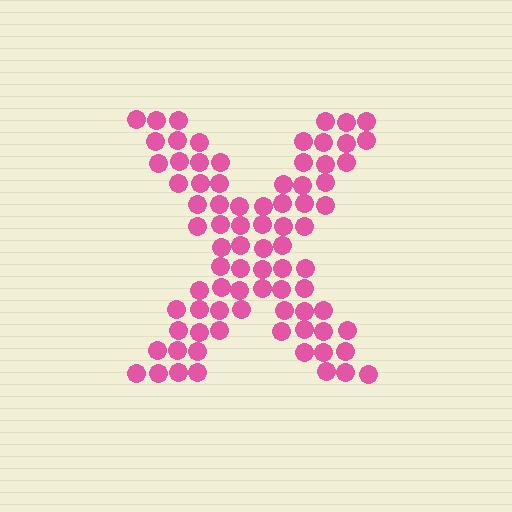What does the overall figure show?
The overall figure shows the letter X.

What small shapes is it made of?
It is made of small circles.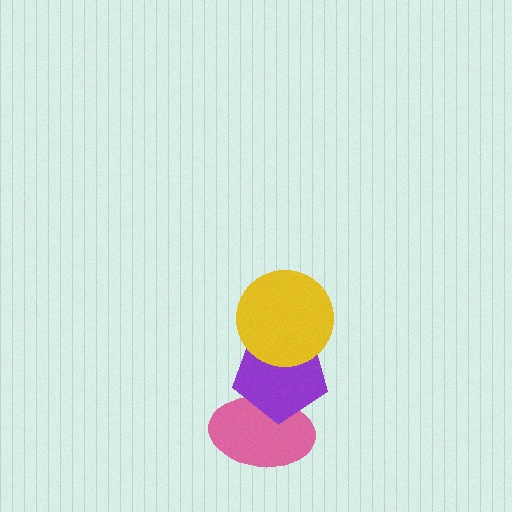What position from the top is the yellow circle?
The yellow circle is 1st from the top.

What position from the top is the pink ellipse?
The pink ellipse is 3rd from the top.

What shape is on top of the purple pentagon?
The yellow circle is on top of the purple pentagon.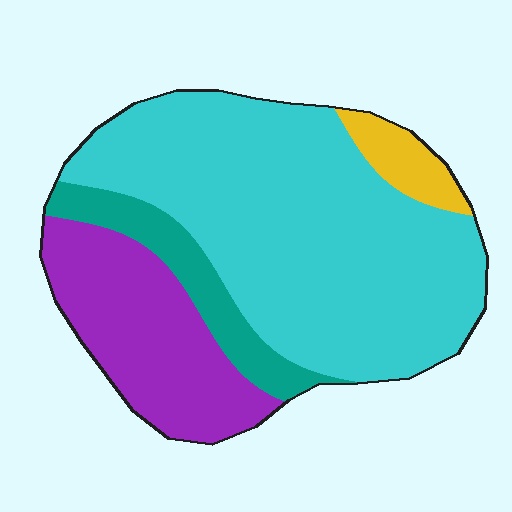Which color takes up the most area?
Cyan, at roughly 60%.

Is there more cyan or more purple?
Cyan.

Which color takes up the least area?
Yellow, at roughly 5%.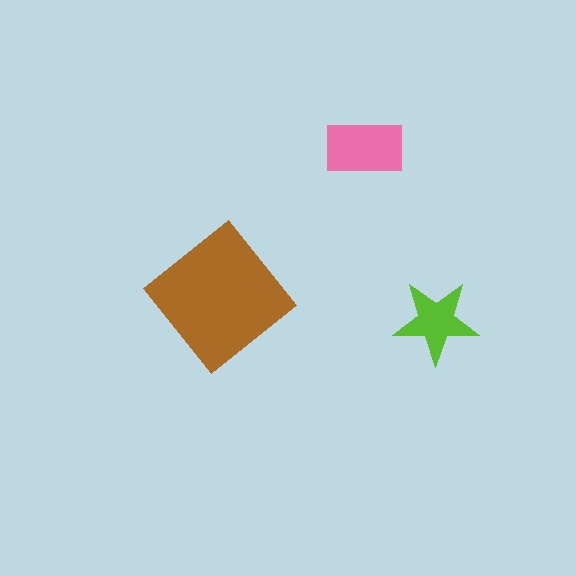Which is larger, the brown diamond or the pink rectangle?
The brown diamond.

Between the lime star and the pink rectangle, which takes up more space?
The pink rectangle.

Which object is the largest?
The brown diamond.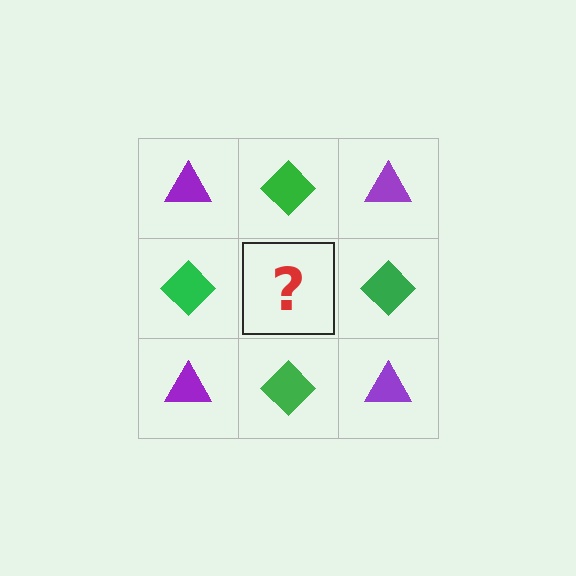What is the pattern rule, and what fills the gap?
The rule is that it alternates purple triangle and green diamond in a checkerboard pattern. The gap should be filled with a purple triangle.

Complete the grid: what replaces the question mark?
The question mark should be replaced with a purple triangle.